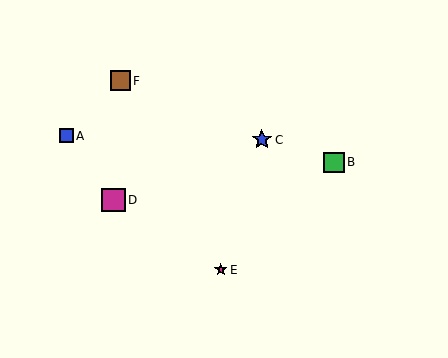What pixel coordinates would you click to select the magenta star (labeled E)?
Click at (221, 270) to select the magenta star E.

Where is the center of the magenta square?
The center of the magenta square is at (113, 200).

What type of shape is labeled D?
Shape D is a magenta square.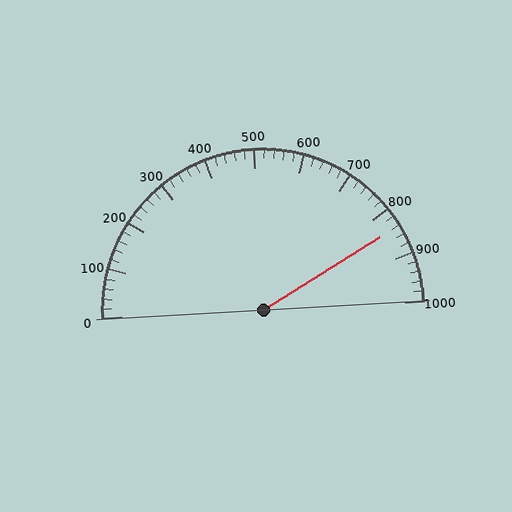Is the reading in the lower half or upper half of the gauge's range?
The reading is in the upper half of the range (0 to 1000).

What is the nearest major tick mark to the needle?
The nearest major tick mark is 800.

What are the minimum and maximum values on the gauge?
The gauge ranges from 0 to 1000.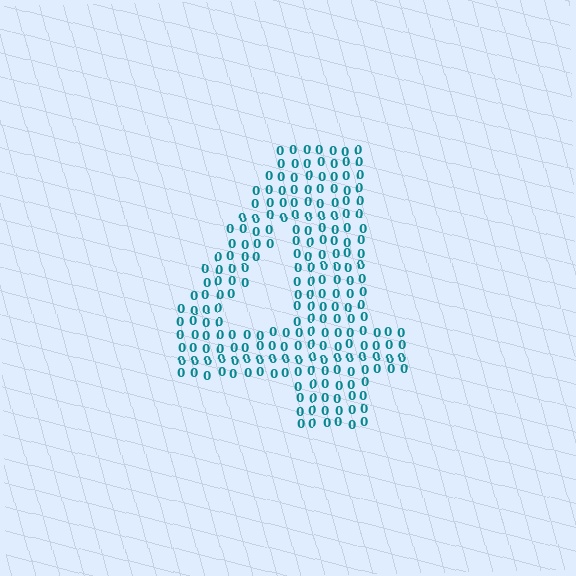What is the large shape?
The large shape is the digit 4.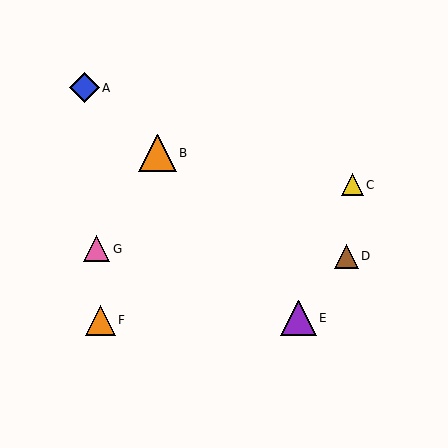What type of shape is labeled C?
Shape C is a yellow triangle.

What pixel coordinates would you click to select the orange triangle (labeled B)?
Click at (157, 153) to select the orange triangle B.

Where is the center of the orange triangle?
The center of the orange triangle is at (157, 153).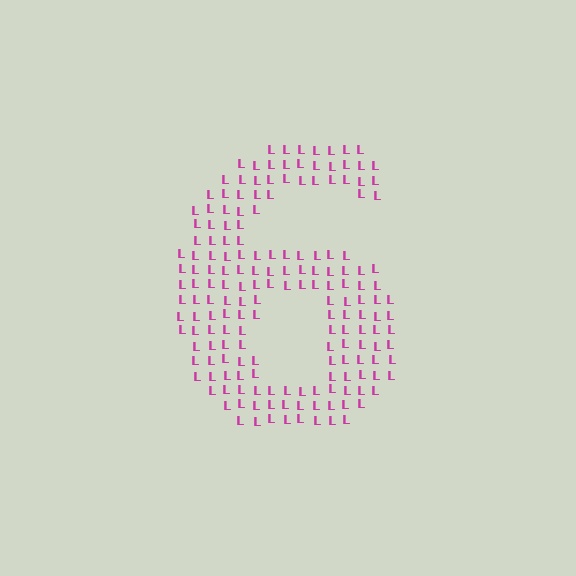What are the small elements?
The small elements are letter L's.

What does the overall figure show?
The overall figure shows the digit 6.